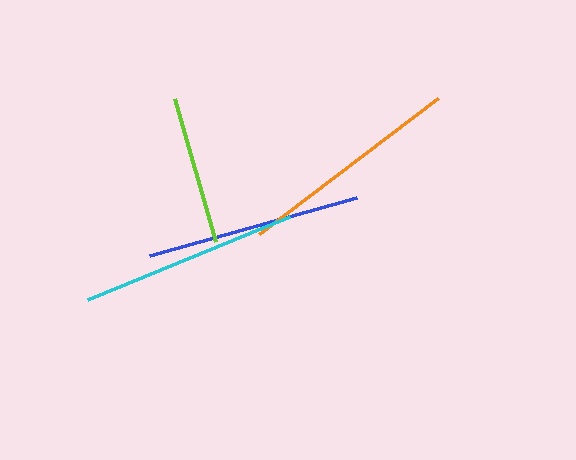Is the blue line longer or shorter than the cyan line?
The cyan line is longer than the blue line.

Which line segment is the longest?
The orange line is the longest at approximately 225 pixels.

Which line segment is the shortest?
The lime line is the shortest at approximately 149 pixels.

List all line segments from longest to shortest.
From longest to shortest: orange, cyan, blue, lime.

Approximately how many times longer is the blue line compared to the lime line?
The blue line is approximately 1.4 times the length of the lime line.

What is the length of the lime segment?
The lime segment is approximately 149 pixels long.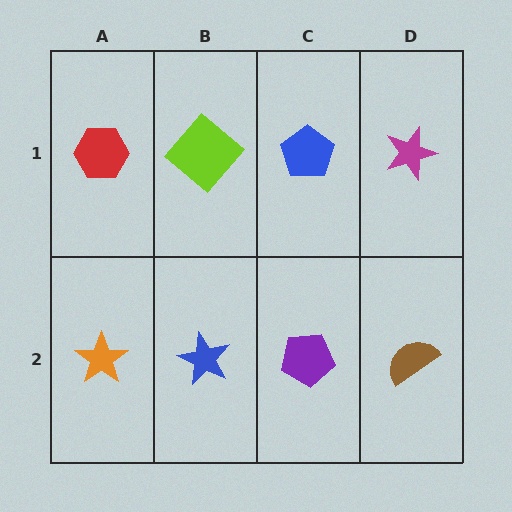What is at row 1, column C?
A blue pentagon.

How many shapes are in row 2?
4 shapes.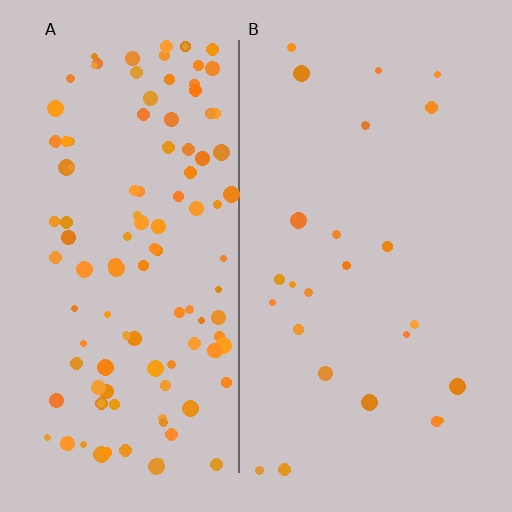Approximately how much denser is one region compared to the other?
Approximately 4.6× — region A over region B.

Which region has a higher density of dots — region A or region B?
A (the left).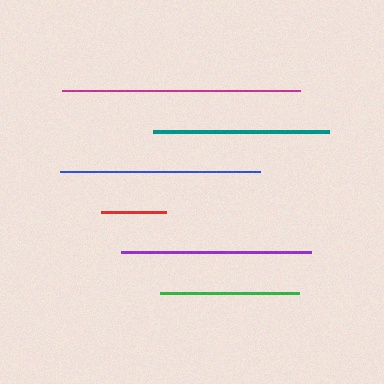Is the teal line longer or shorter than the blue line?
The blue line is longer than the teal line.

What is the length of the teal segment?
The teal segment is approximately 175 pixels long.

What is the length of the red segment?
The red segment is approximately 66 pixels long.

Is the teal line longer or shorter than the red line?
The teal line is longer than the red line.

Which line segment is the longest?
The magenta line is the longest at approximately 238 pixels.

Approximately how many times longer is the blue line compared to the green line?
The blue line is approximately 1.4 times the length of the green line.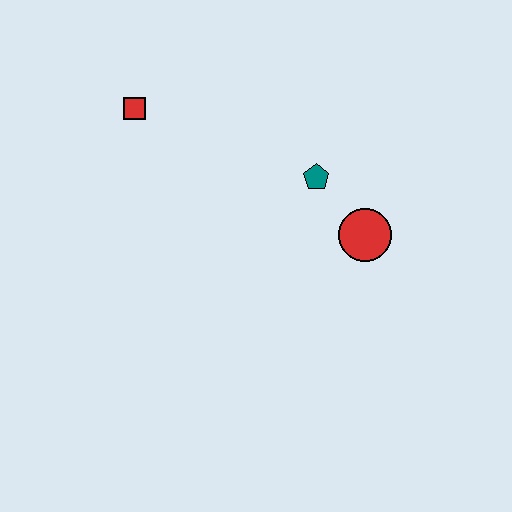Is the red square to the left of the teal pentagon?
Yes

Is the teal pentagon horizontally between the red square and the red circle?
Yes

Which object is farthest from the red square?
The red circle is farthest from the red square.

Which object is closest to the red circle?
The teal pentagon is closest to the red circle.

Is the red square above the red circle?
Yes